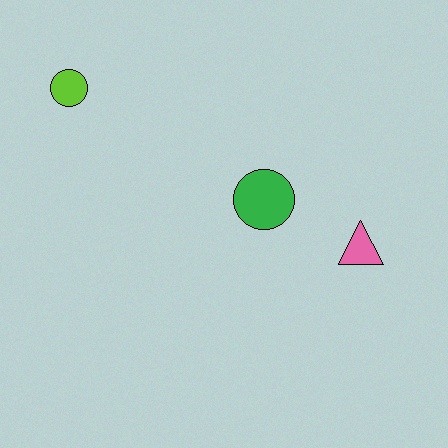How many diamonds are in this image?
There are no diamonds.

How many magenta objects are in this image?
There are no magenta objects.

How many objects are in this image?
There are 3 objects.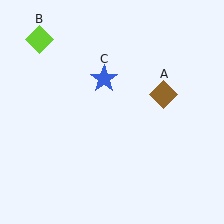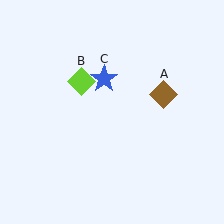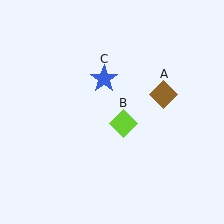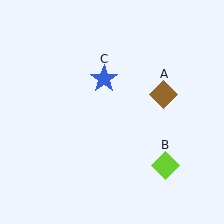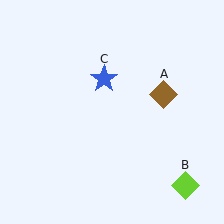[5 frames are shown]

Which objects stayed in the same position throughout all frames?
Brown diamond (object A) and blue star (object C) remained stationary.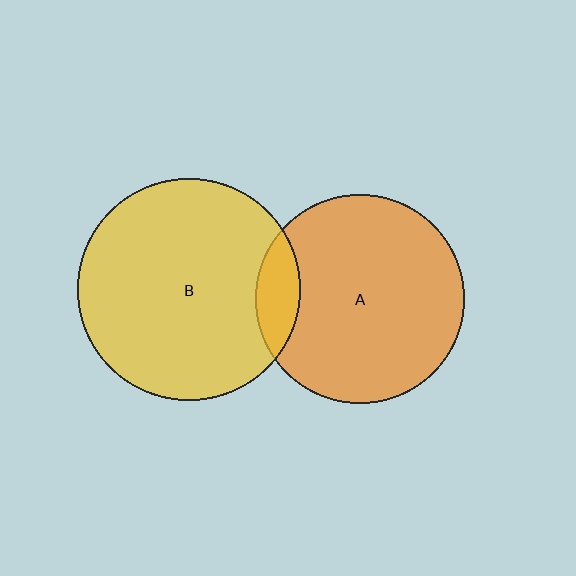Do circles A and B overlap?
Yes.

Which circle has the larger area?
Circle B (yellow).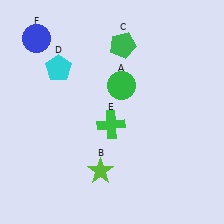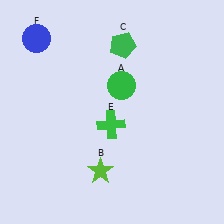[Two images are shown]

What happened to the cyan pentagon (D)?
The cyan pentagon (D) was removed in Image 2. It was in the top-left area of Image 1.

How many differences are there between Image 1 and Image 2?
There is 1 difference between the two images.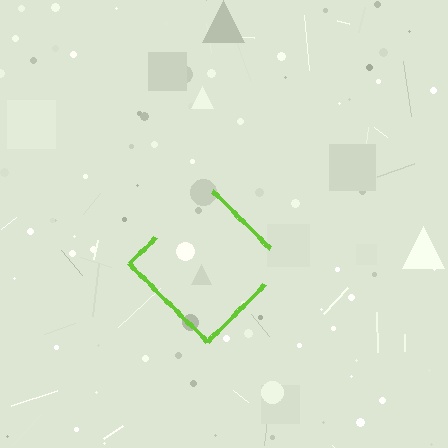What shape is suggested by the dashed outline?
The dashed outline suggests a diamond.